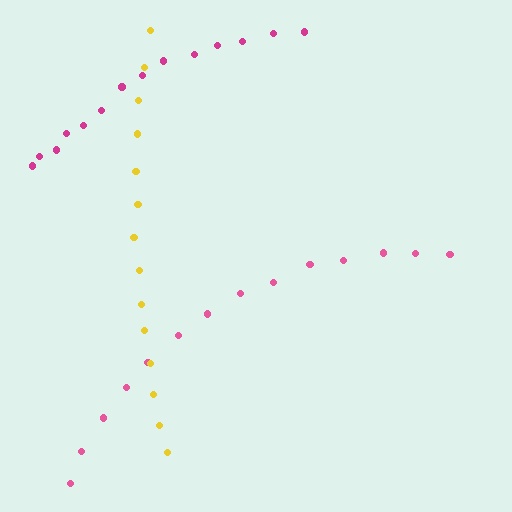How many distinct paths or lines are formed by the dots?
There are 3 distinct paths.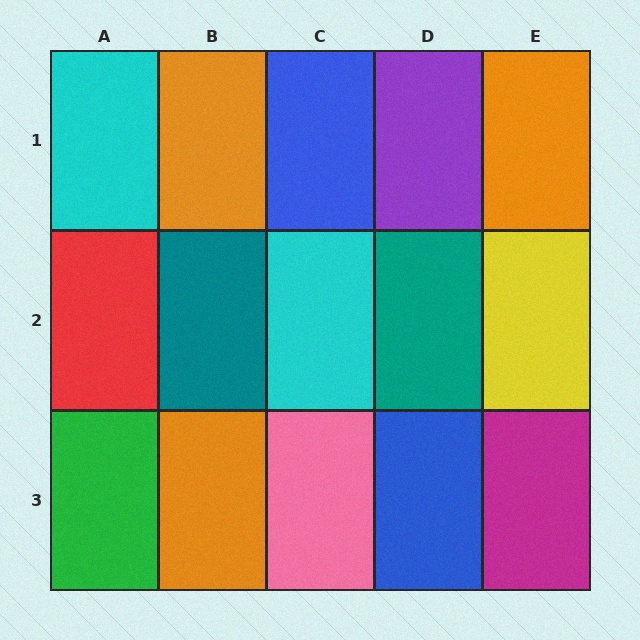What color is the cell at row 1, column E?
Orange.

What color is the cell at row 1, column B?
Orange.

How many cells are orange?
3 cells are orange.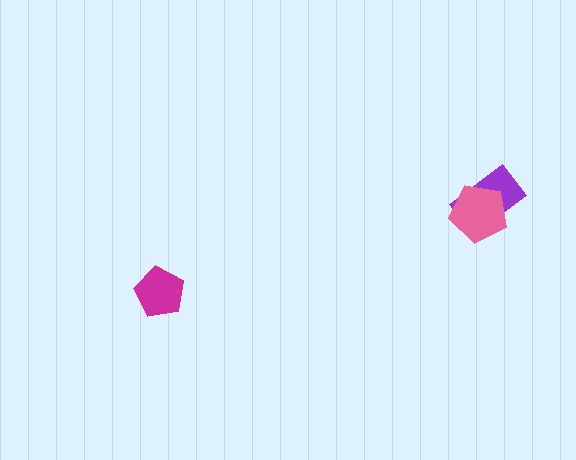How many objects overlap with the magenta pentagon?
0 objects overlap with the magenta pentagon.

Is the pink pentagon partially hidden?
No, no other shape covers it.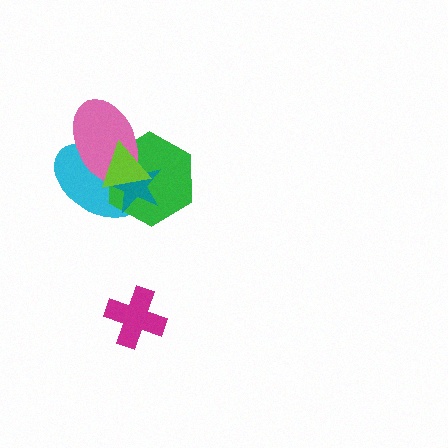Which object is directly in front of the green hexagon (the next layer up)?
The pink ellipse is directly in front of the green hexagon.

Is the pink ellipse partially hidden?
Yes, it is partially covered by another shape.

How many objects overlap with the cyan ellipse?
4 objects overlap with the cyan ellipse.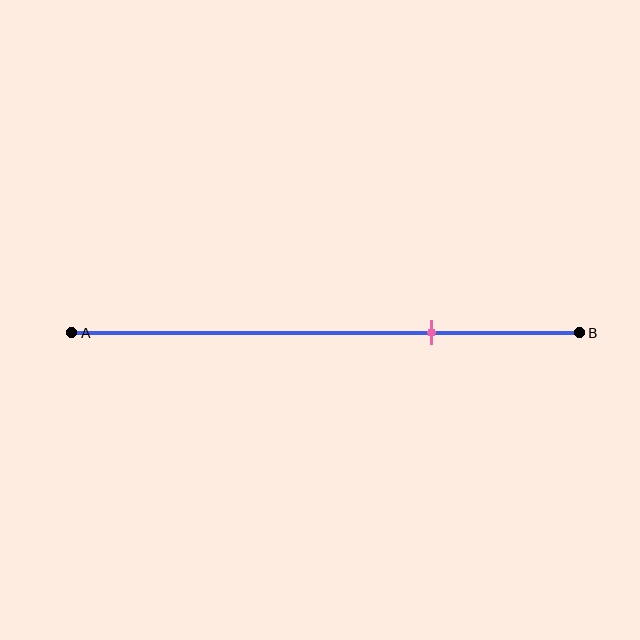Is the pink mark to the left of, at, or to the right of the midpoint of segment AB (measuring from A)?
The pink mark is to the right of the midpoint of segment AB.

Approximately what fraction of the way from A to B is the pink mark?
The pink mark is approximately 70% of the way from A to B.